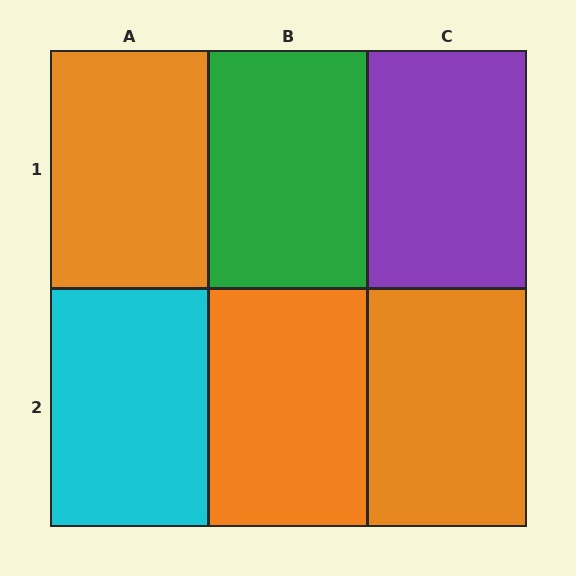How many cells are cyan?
1 cell is cyan.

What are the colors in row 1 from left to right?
Orange, green, purple.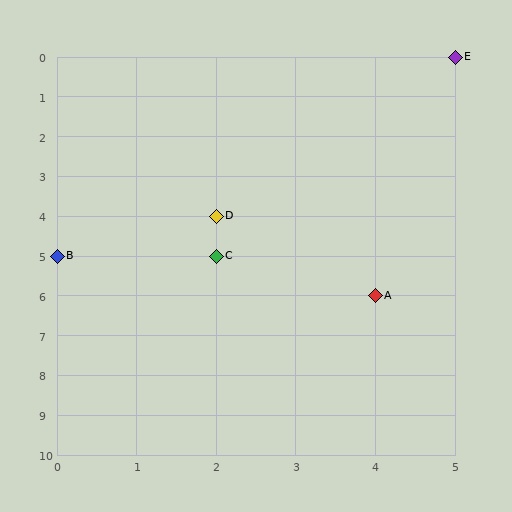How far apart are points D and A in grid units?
Points D and A are 2 columns and 2 rows apart (about 2.8 grid units diagonally).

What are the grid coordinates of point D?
Point D is at grid coordinates (2, 4).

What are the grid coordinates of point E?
Point E is at grid coordinates (5, 0).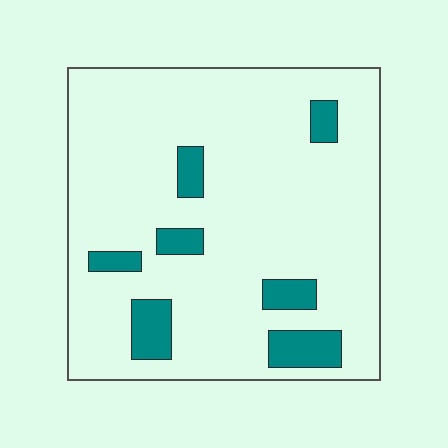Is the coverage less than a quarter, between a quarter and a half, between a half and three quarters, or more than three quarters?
Less than a quarter.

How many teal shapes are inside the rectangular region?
7.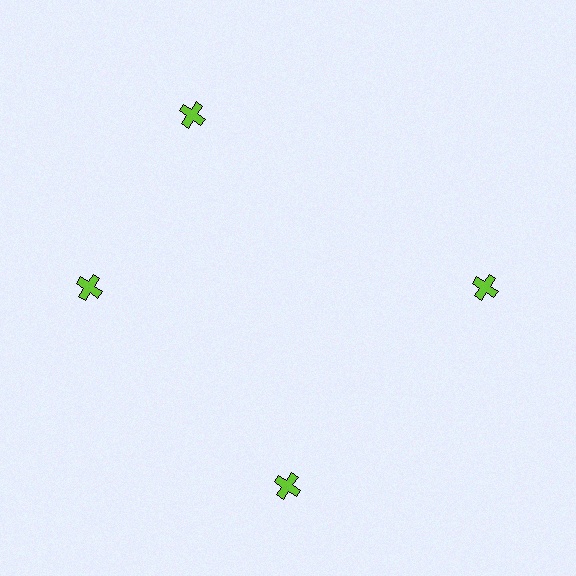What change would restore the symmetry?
The symmetry would be restored by rotating it back into even spacing with its neighbors so that all 4 crosses sit at equal angles and equal distance from the center.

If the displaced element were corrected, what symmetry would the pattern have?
It would have 4-fold rotational symmetry — the pattern would map onto itself every 90 degrees.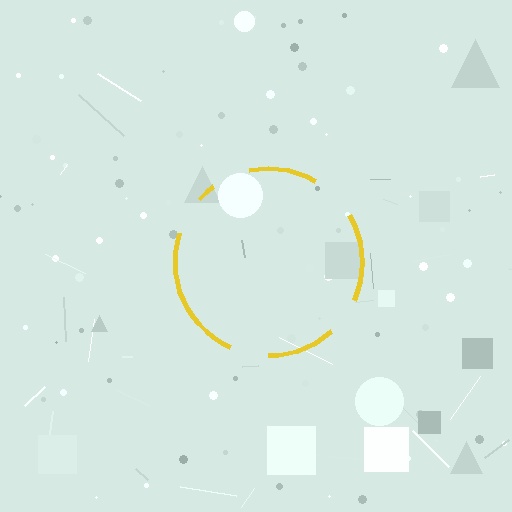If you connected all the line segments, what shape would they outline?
They would outline a circle.